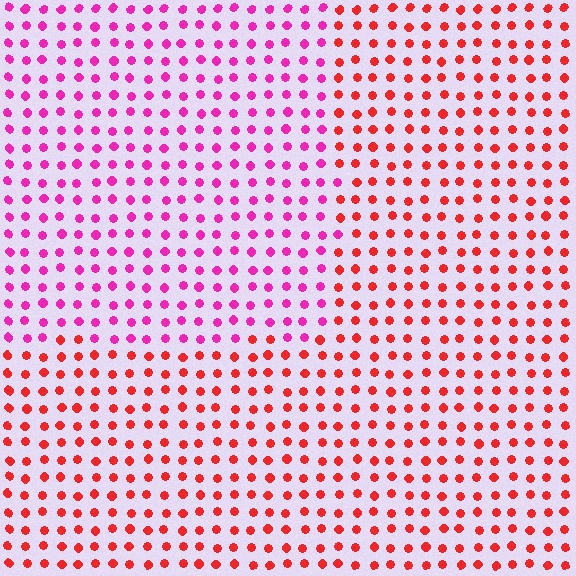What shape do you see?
I see a rectangle.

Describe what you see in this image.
The image is filled with small red elements in a uniform arrangement. A rectangle-shaped region is visible where the elements are tinted to a slightly different hue, forming a subtle color boundary.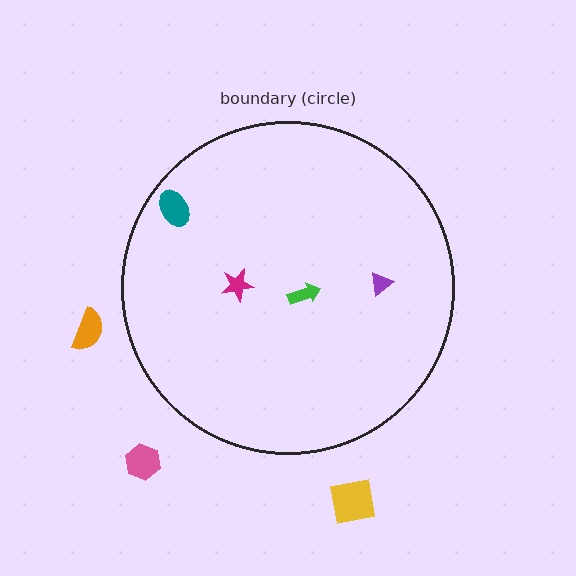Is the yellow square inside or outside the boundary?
Outside.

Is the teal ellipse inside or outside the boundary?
Inside.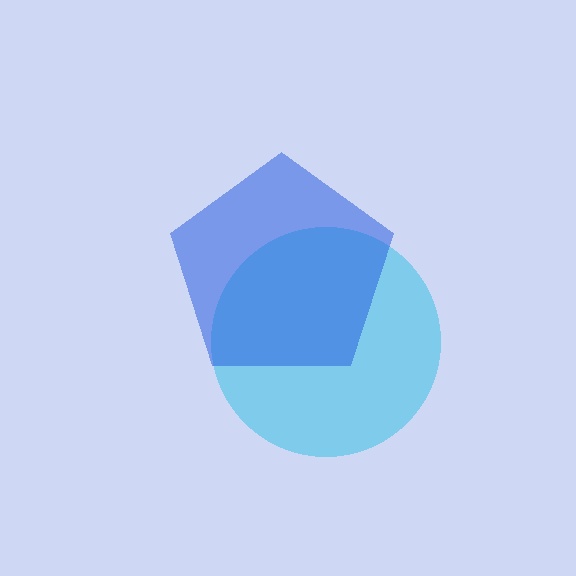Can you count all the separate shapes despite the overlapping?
Yes, there are 2 separate shapes.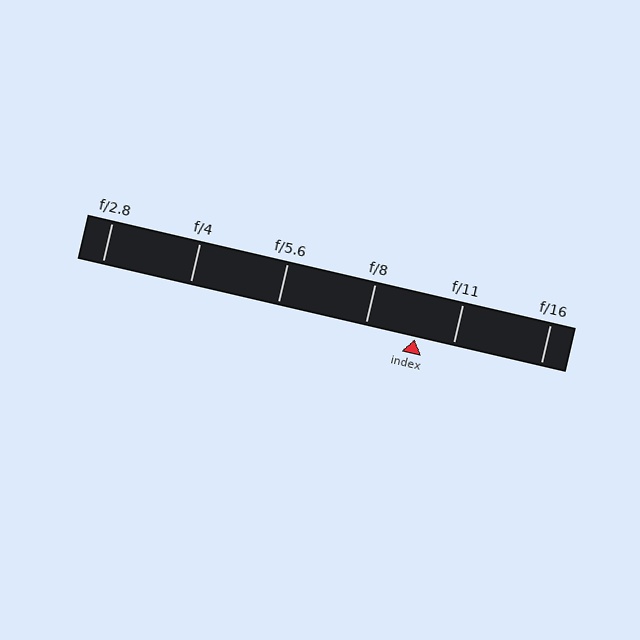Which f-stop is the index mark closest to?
The index mark is closest to f/11.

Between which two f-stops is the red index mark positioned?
The index mark is between f/8 and f/11.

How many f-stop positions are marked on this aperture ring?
There are 6 f-stop positions marked.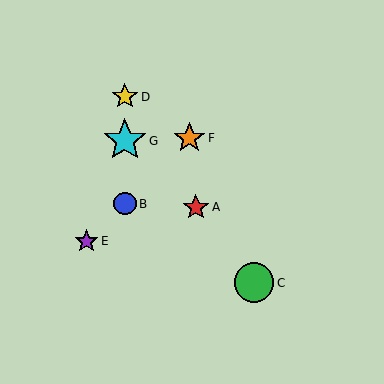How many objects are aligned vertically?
3 objects (B, D, G) are aligned vertically.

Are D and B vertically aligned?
Yes, both are at x≈125.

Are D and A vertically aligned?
No, D is at x≈125 and A is at x≈196.